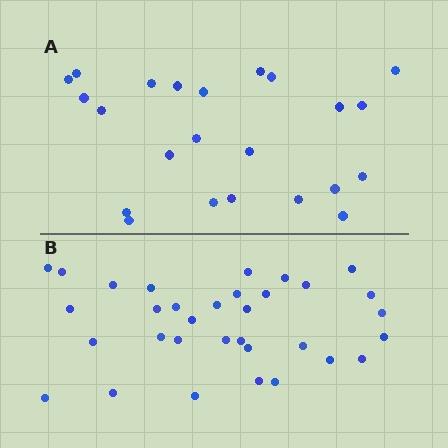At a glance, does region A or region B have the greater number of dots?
Region B (the bottom region) has more dots.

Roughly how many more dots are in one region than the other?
Region B has roughly 10 or so more dots than region A.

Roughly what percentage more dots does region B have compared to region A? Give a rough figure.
About 45% more.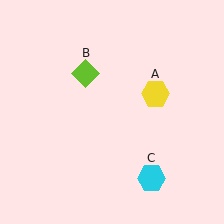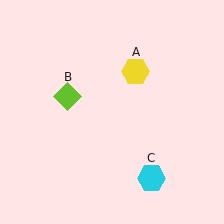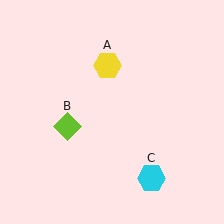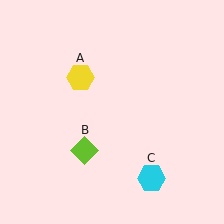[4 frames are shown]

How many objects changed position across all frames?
2 objects changed position: yellow hexagon (object A), lime diamond (object B).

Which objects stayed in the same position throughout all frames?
Cyan hexagon (object C) remained stationary.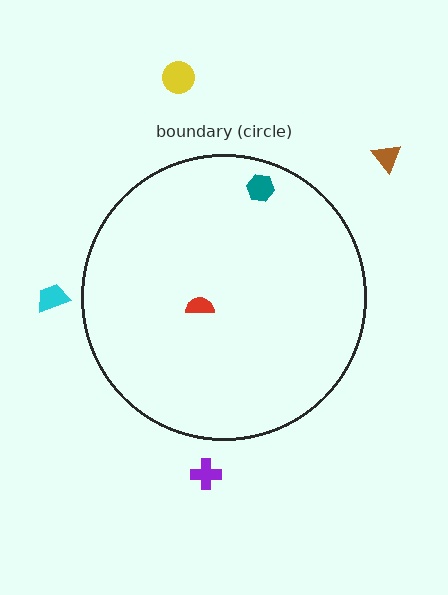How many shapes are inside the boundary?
2 inside, 4 outside.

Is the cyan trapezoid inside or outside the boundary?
Outside.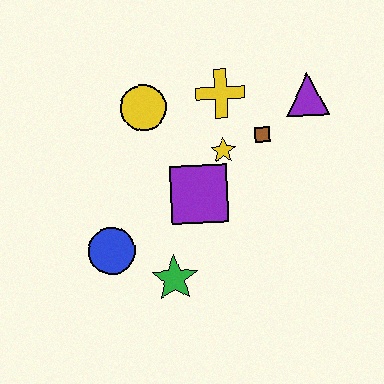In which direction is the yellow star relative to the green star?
The yellow star is above the green star.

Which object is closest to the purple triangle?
The brown square is closest to the purple triangle.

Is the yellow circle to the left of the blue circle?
No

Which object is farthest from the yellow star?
The blue circle is farthest from the yellow star.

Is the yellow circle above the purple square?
Yes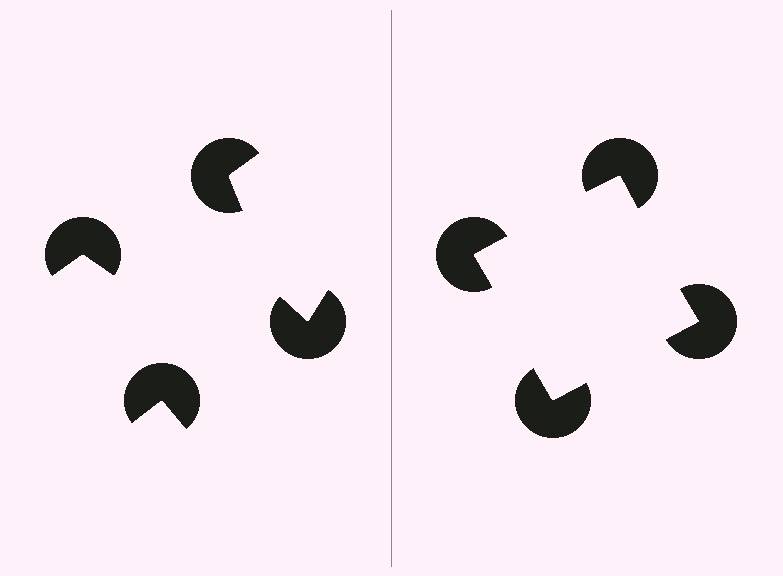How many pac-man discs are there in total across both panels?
8 — 4 on each side.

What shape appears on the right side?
An illusory square.